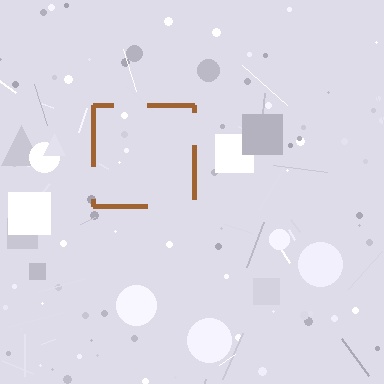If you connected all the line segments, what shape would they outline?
They would outline a square.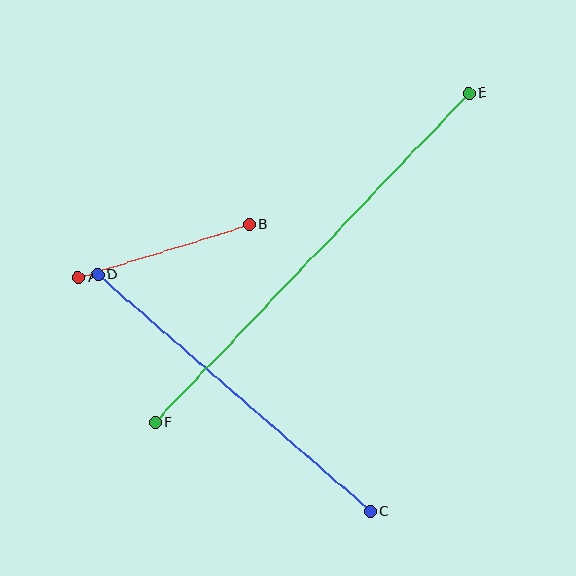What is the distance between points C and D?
The distance is approximately 361 pixels.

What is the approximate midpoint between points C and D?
The midpoint is at approximately (234, 393) pixels.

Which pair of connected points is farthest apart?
Points E and F are farthest apart.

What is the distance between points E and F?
The distance is approximately 455 pixels.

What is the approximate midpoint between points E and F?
The midpoint is at approximately (312, 258) pixels.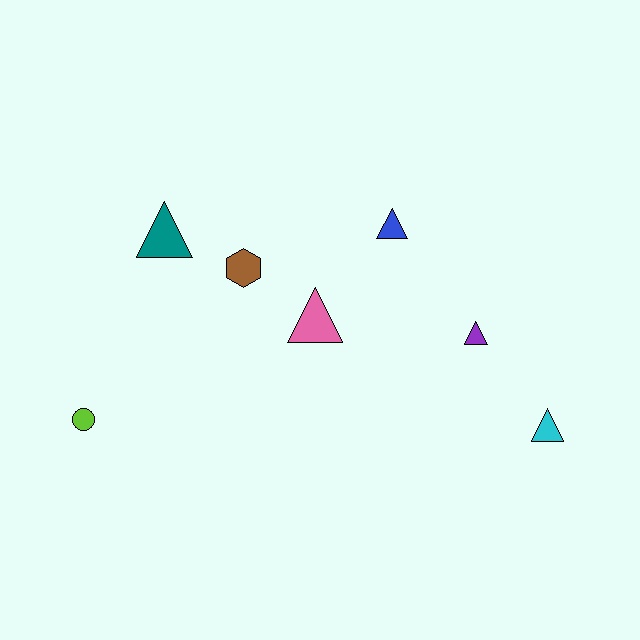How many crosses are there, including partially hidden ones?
There are no crosses.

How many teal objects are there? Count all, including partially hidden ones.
There is 1 teal object.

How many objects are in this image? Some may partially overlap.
There are 7 objects.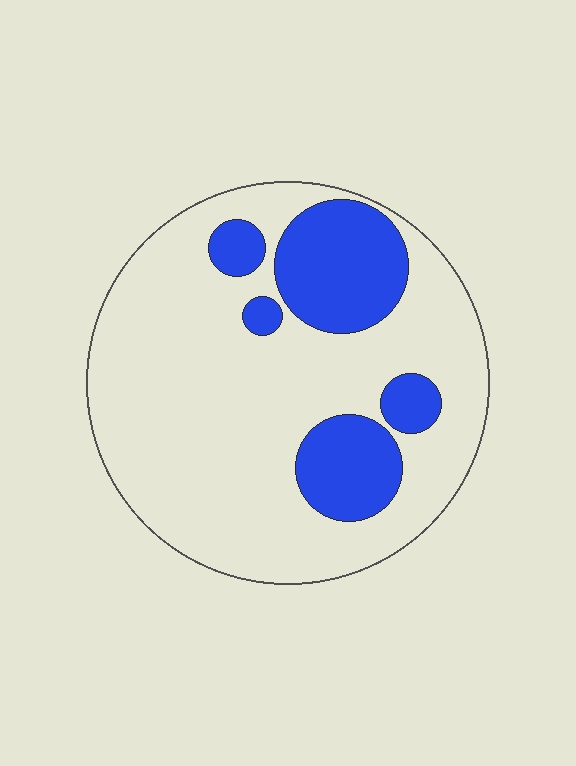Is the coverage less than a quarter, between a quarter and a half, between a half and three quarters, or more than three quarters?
Less than a quarter.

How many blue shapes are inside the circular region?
5.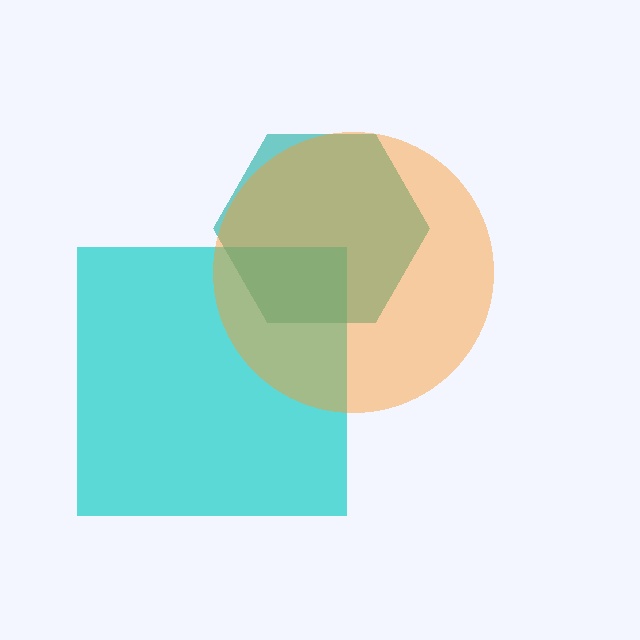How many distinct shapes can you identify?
There are 3 distinct shapes: a cyan square, a teal hexagon, an orange circle.